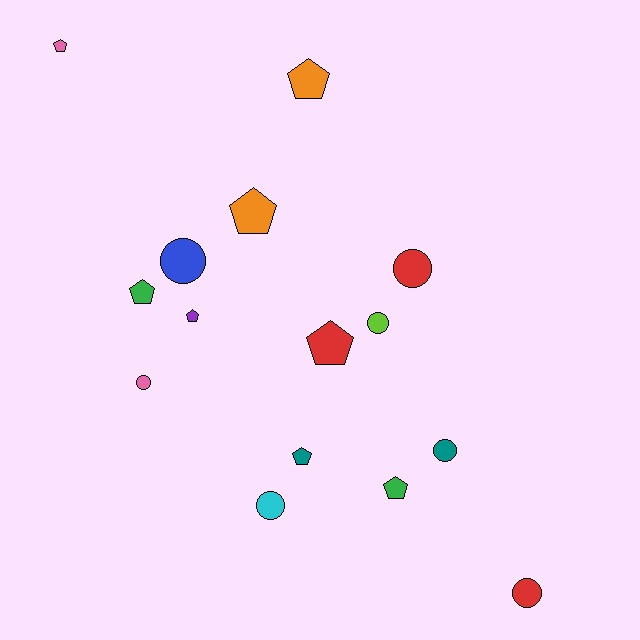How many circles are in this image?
There are 7 circles.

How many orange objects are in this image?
There are 2 orange objects.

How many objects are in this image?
There are 15 objects.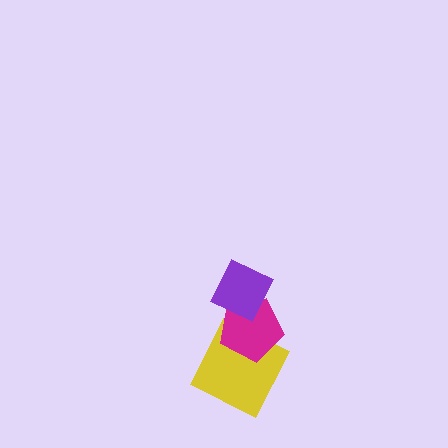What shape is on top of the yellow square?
The magenta pentagon is on top of the yellow square.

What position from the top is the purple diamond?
The purple diamond is 1st from the top.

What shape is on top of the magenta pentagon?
The purple diamond is on top of the magenta pentagon.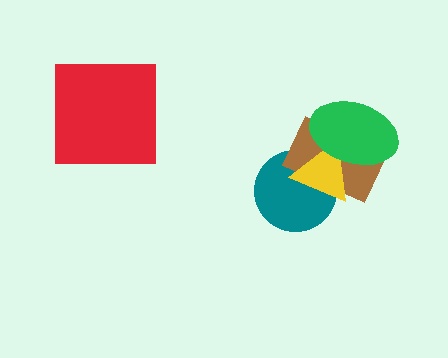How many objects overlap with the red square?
0 objects overlap with the red square.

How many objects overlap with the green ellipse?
2 objects overlap with the green ellipse.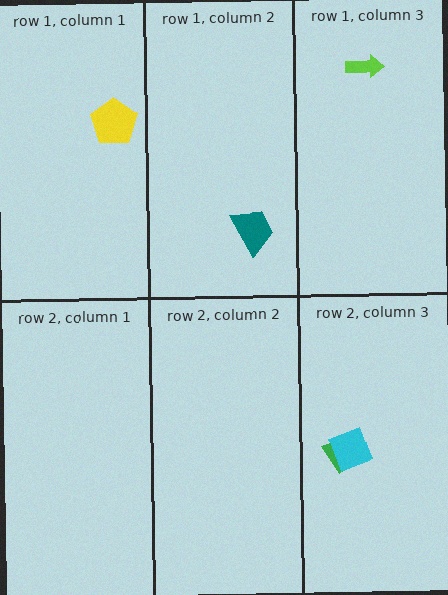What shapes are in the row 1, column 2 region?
The teal trapezoid.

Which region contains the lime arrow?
The row 1, column 3 region.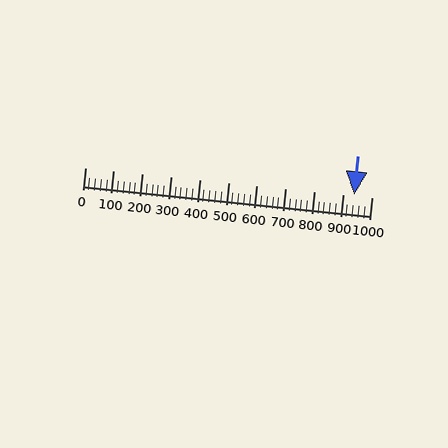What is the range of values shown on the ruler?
The ruler shows values from 0 to 1000.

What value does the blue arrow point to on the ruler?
The blue arrow points to approximately 939.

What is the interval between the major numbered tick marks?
The major tick marks are spaced 100 units apart.